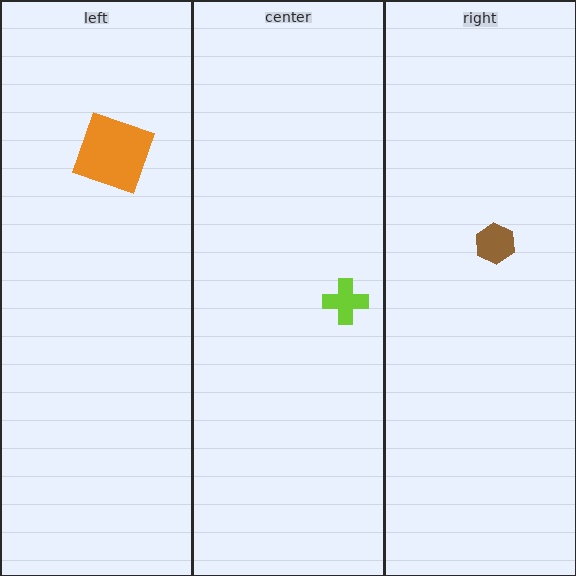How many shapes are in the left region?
1.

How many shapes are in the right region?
1.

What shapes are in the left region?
The orange square.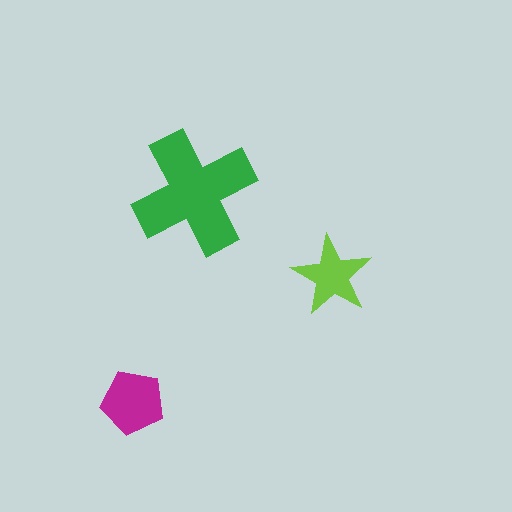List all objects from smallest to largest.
The lime star, the magenta pentagon, the green cross.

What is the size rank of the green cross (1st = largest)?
1st.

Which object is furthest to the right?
The lime star is rightmost.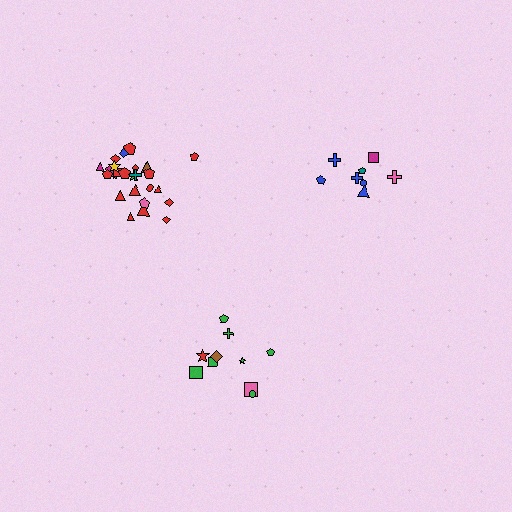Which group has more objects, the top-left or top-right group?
The top-left group.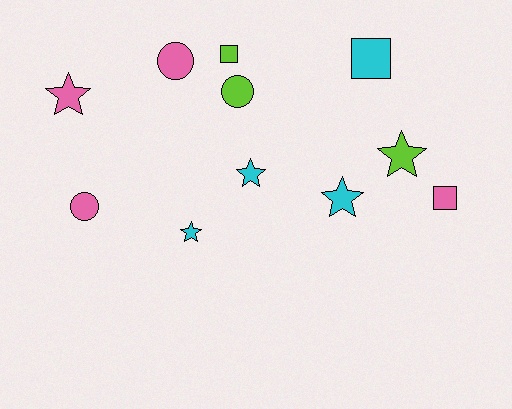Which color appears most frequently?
Cyan, with 4 objects.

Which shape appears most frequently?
Star, with 5 objects.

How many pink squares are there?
There is 1 pink square.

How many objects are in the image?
There are 11 objects.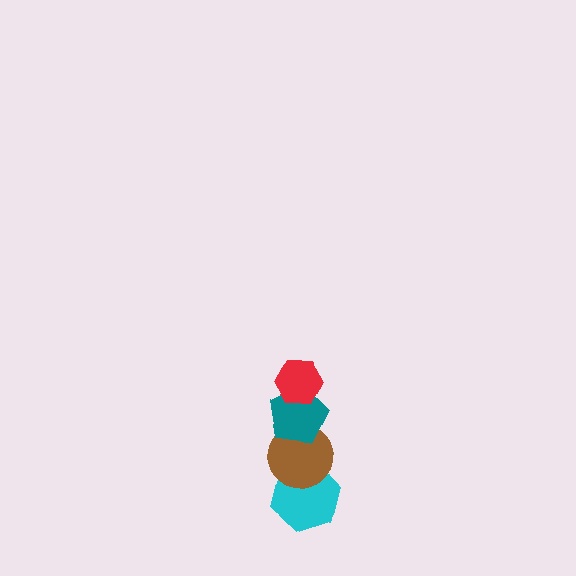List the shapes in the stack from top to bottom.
From top to bottom: the red hexagon, the teal pentagon, the brown circle, the cyan hexagon.